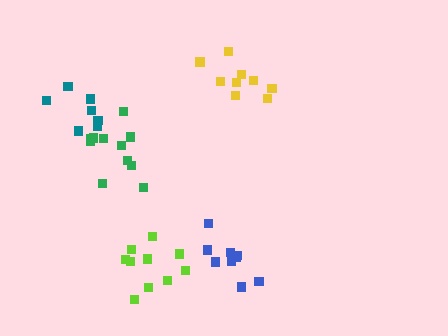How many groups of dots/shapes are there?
There are 5 groups.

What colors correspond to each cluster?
The clusters are colored: teal, green, lime, yellow, blue.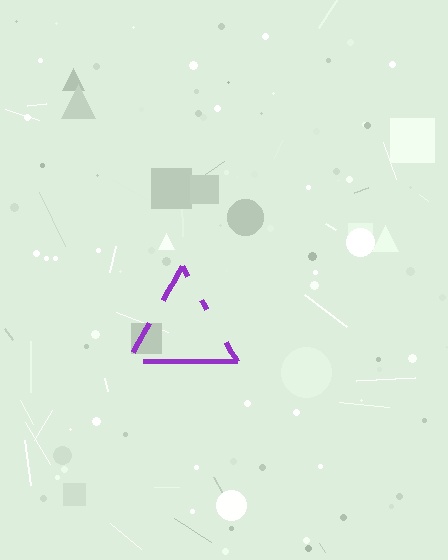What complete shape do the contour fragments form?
The contour fragments form a triangle.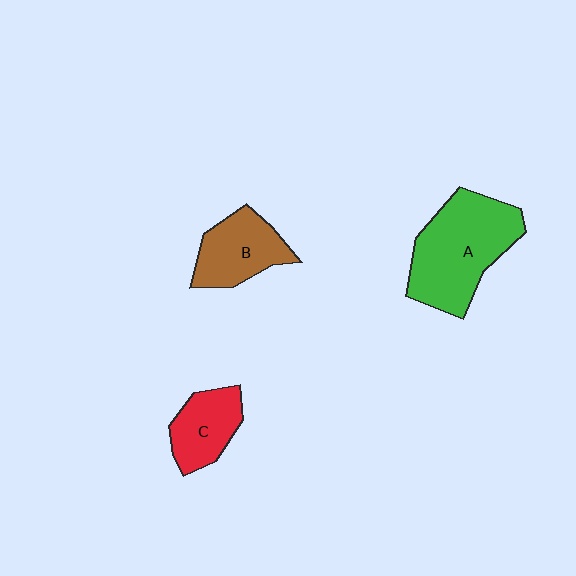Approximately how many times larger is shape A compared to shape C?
Approximately 2.0 times.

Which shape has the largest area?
Shape A (green).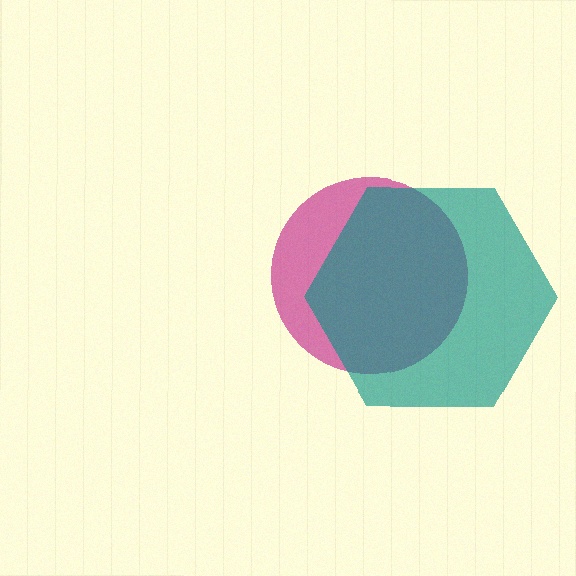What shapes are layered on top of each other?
The layered shapes are: a magenta circle, a teal hexagon.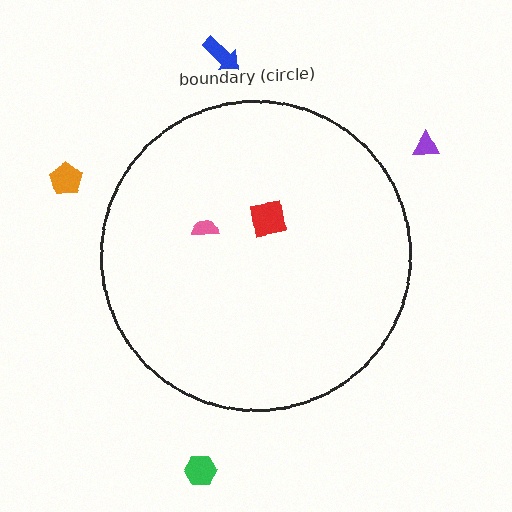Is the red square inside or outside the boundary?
Inside.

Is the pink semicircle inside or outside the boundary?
Inside.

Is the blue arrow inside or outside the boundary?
Outside.